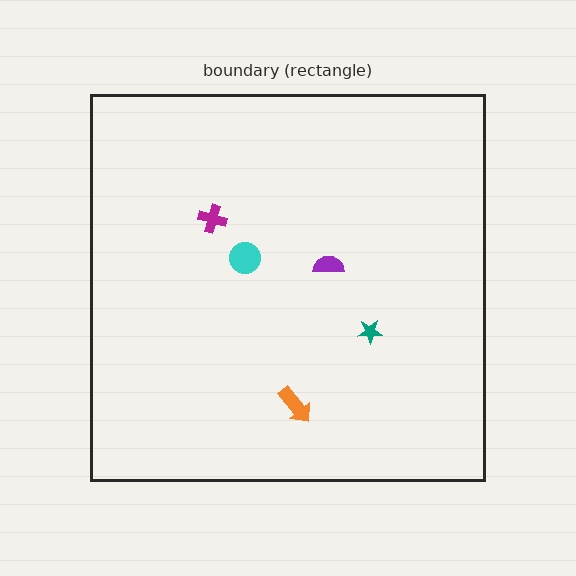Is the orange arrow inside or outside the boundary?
Inside.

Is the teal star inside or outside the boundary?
Inside.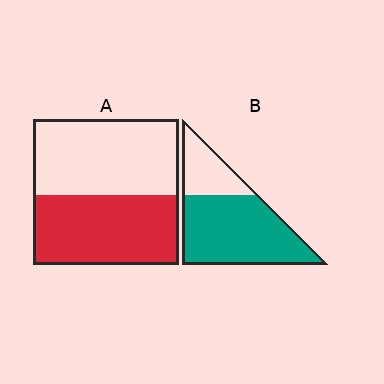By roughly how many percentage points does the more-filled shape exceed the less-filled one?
By roughly 25 percentage points (B over A).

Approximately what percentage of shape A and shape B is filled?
A is approximately 50% and B is approximately 75%.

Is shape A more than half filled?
Roughly half.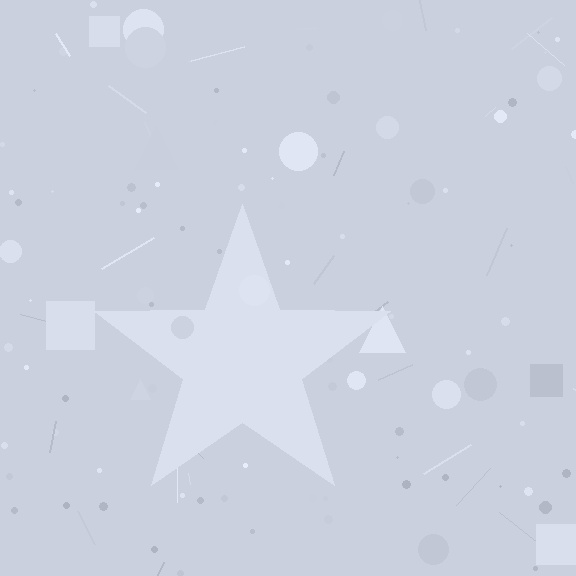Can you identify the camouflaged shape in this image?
The camouflaged shape is a star.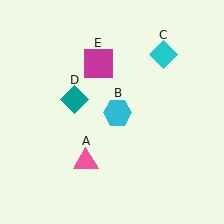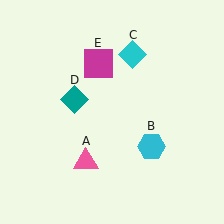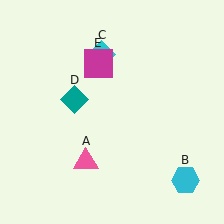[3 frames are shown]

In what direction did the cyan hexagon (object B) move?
The cyan hexagon (object B) moved down and to the right.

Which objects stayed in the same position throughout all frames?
Pink triangle (object A) and teal diamond (object D) and magenta square (object E) remained stationary.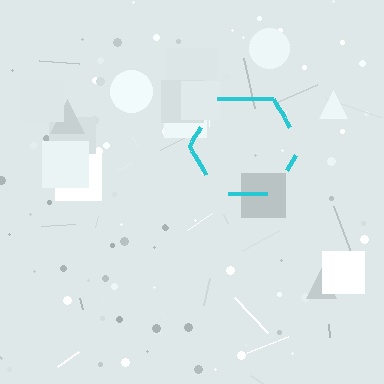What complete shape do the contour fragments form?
The contour fragments form a hexagon.